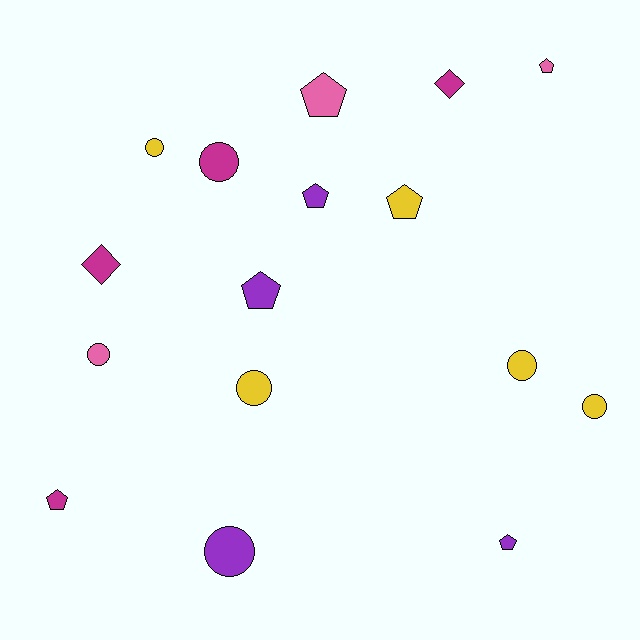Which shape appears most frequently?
Pentagon, with 7 objects.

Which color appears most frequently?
Yellow, with 5 objects.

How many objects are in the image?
There are 16 objects.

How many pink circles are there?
There is 1 pink circle.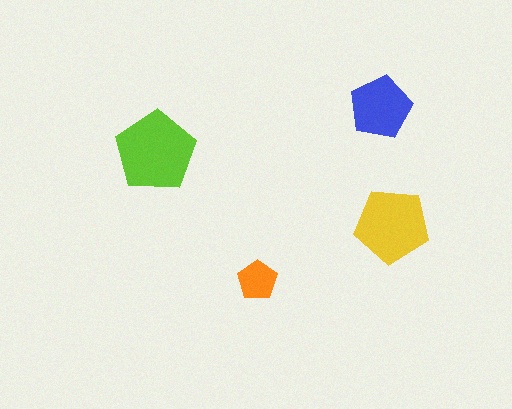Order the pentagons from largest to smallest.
the lime one, the yellow one, the blue one, the orange one.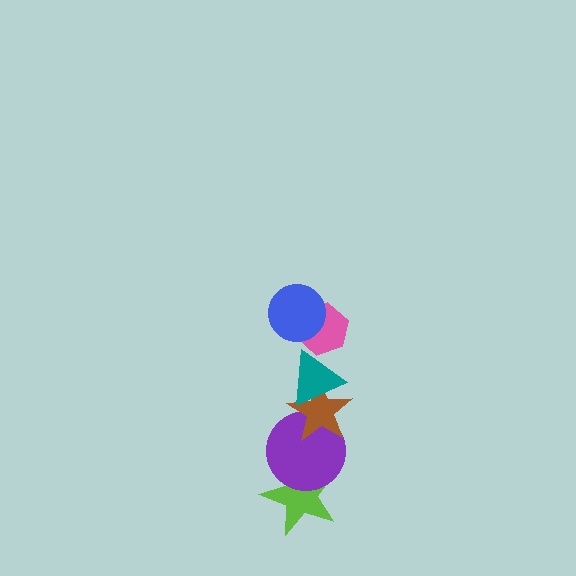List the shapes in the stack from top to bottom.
From top to bottom: the blue circle, the pink hexagon, the teal triangle, the brown star, the purple circle, the lime star.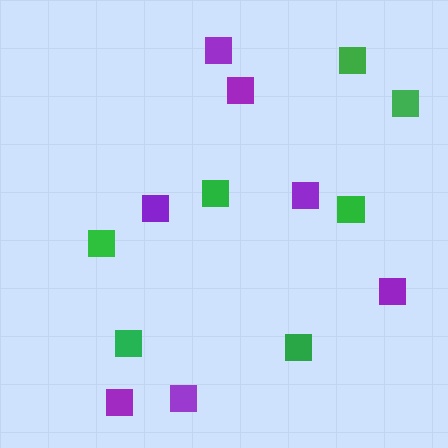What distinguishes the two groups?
There are 2 groups: one group of purple squares (7) and one group of green squares (7).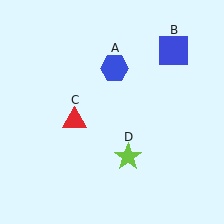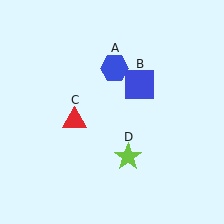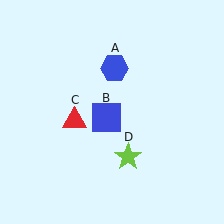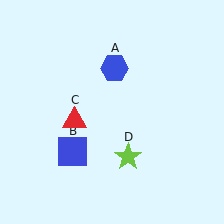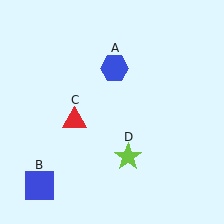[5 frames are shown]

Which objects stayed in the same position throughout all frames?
Blue hexagon (object A) and red triangle (object C) and lime star (object D) remained stationary.